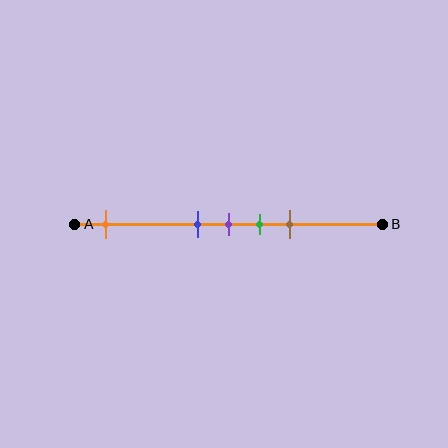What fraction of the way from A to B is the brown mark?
The brown mark is approximately 70% (0.7) of the way from A to B.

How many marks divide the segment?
There are 5 marks dividing the segment.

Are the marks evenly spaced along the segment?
No, the marks are not evenly spaced.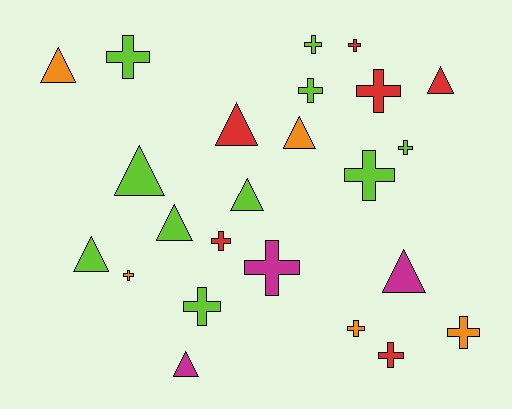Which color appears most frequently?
Lime, with 10 objects.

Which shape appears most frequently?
Cross, with 14 objects.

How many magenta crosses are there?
There is 1 magenta cross.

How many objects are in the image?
There are 24 objects.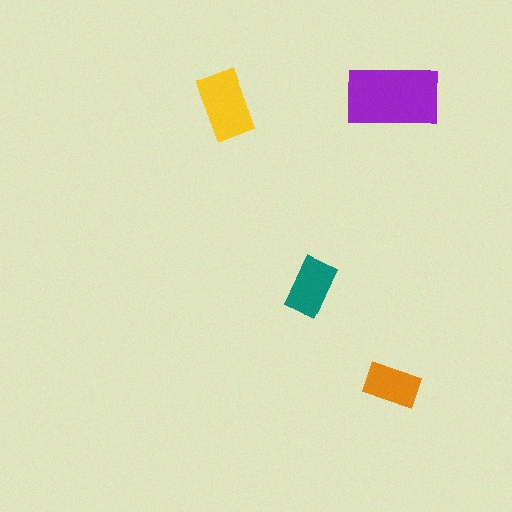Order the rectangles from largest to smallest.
the purple one, the yellow one, the teal one, the orange one.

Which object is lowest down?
The orange rectangle is bottommost.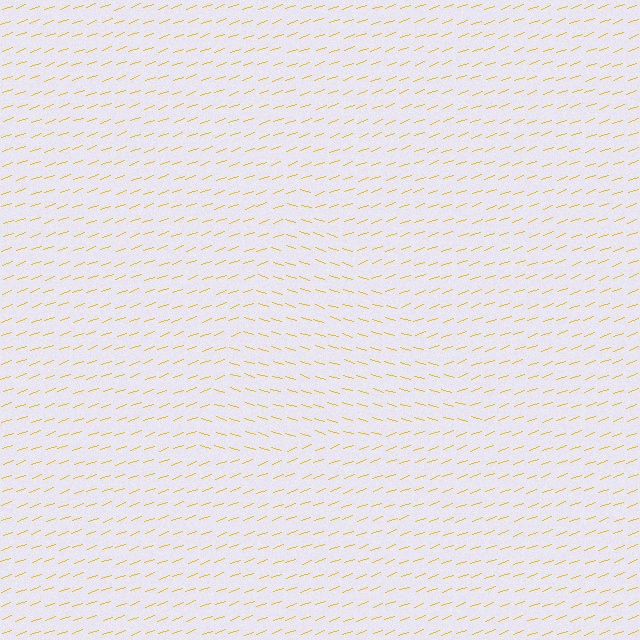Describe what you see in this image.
The image is filled with small yellow line segments. A triangle region in the image has lines oriented differently from the surrounding lines, creating a visible texture boundary.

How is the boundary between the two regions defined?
The boundary is defined purely by a change in line orientation (approximately 36 degrees difference). All lines are the same color and thickness.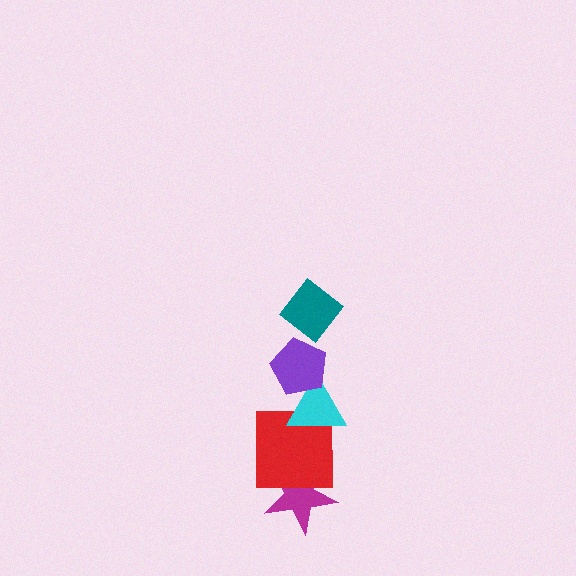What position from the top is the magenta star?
The magenta star is 5th from the top.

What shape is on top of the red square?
The cyan triangle is on top of the red square.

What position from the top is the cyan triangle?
The cyan triangle is 3rd from the top.